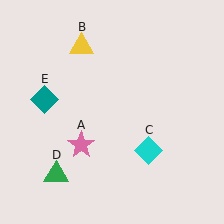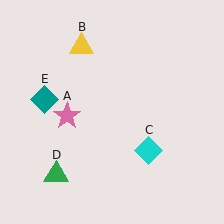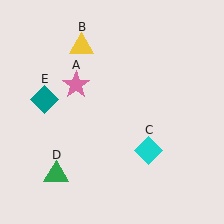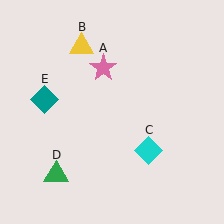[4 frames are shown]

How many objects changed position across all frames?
1 object changed position: pink star (object A).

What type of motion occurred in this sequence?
The pink star (object A) rotated clockwise around the center of the scene.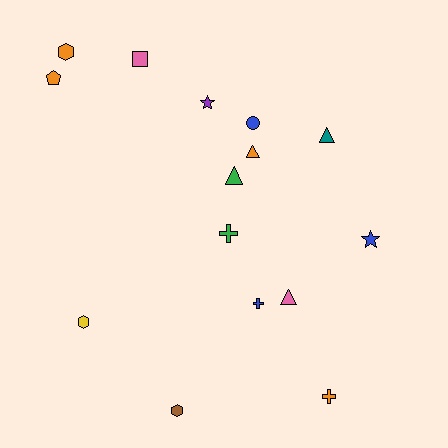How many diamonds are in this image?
There are no diamonds.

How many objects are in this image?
There are 15 objects.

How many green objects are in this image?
There are 2 green objects.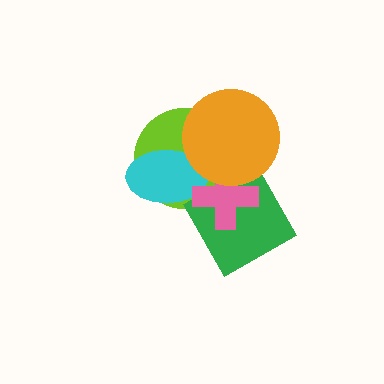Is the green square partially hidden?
Yes, it is partially covered by another shape.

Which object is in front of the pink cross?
The orange circle is in front of the pink cross.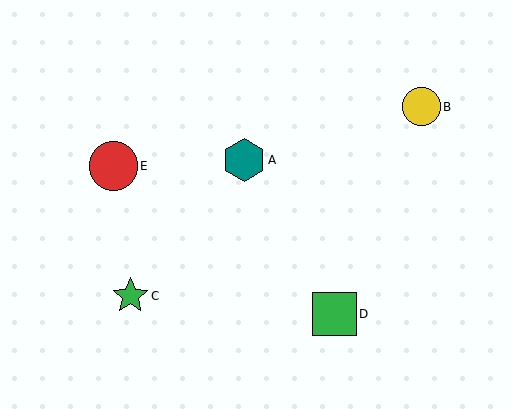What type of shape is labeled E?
Shape E is a red circle.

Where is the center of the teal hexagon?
The center of the teal hexagon is at (244, 160).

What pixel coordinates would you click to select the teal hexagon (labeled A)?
Click at (244, 160) to select the teal hexagon A.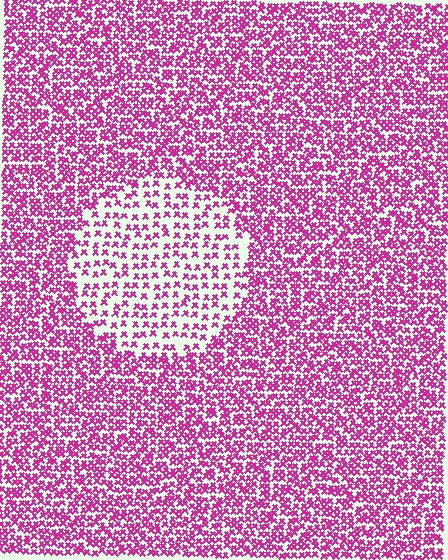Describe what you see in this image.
The image contains small magenta elements arranged at two different densities. A circle-shaped region is visible where the elements are less densely packed than the surrounding area.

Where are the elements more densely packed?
The elements are more densely packed outside the circle boundary.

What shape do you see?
I see a circle.